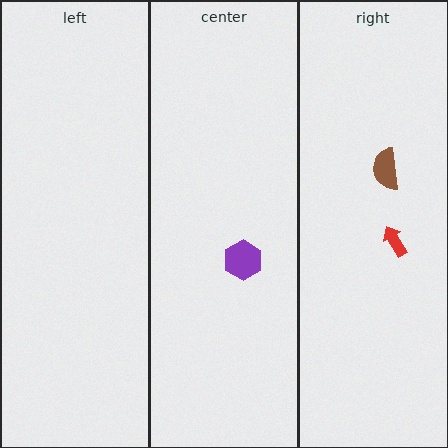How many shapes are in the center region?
1.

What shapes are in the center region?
The purple hexagon.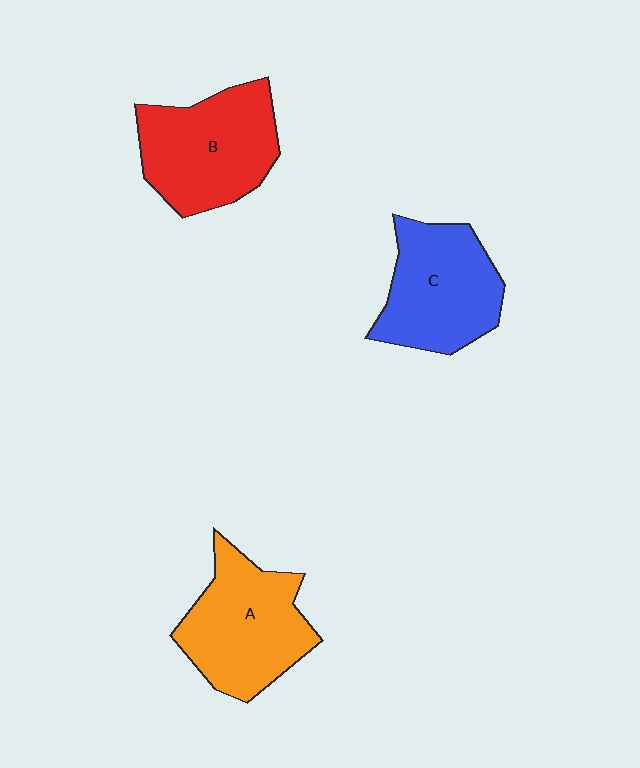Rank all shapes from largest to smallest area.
From largest to smallest: B (red), A (orange), C (blue).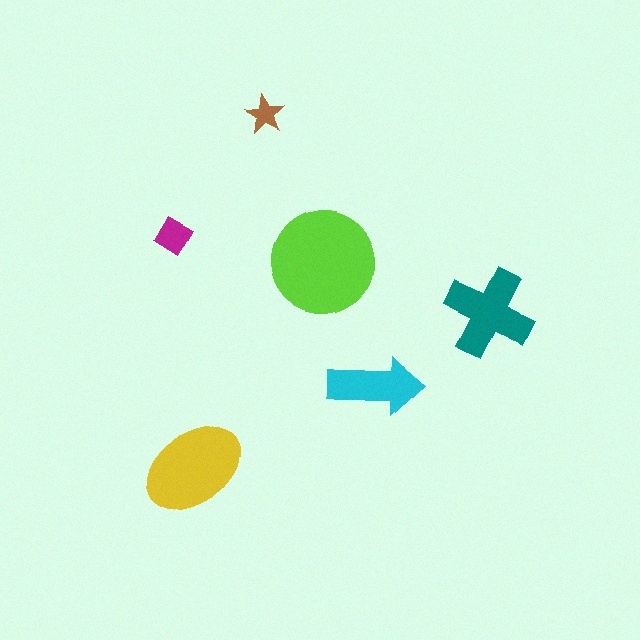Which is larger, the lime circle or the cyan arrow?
The lime circle.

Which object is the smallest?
The brown star.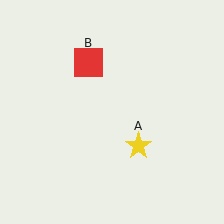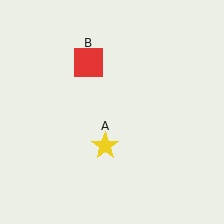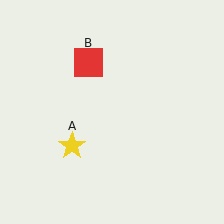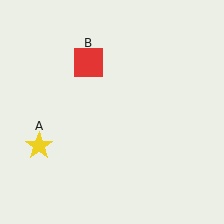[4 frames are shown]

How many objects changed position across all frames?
1 object changed position: yellow star (object A).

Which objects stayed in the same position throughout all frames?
Red square (object B) remained stationary.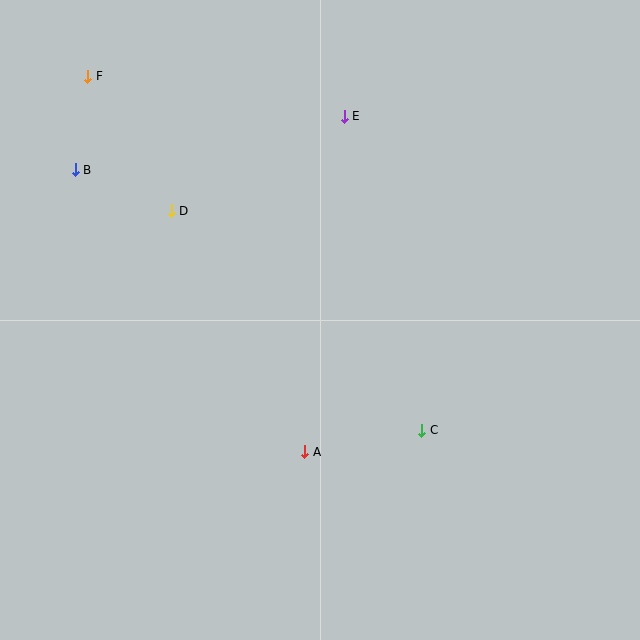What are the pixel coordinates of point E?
Point E is at (344, 116).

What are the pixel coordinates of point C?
Point C is at (422, 430).